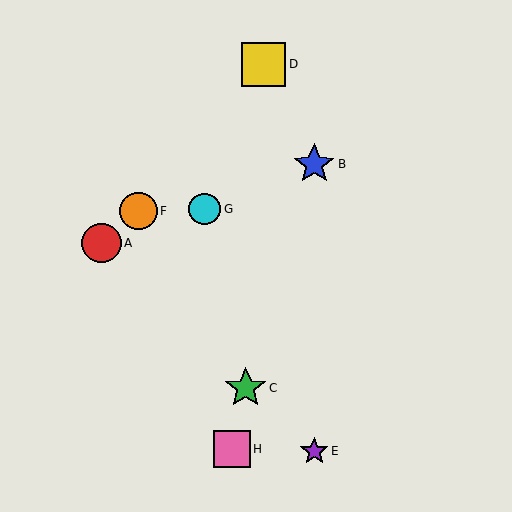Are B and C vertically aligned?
No, B is at x≈314 and C is at x≈246.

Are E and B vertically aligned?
Yes, both are at x≈314.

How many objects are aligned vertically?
2 objects (B, E) are aligned vertically.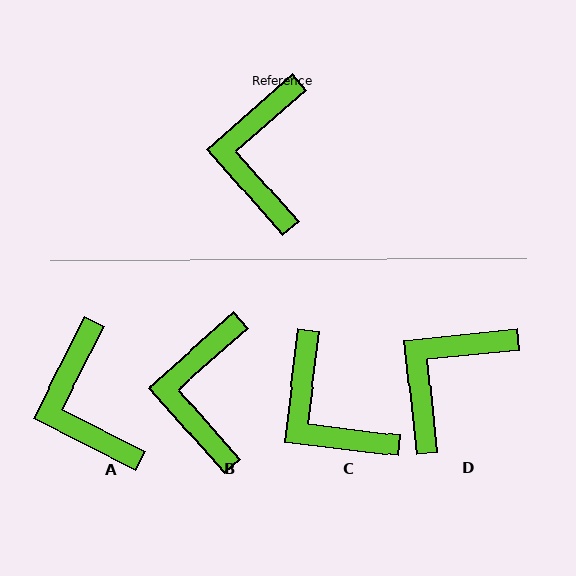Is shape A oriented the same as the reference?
No, it is off by about 22 degrees.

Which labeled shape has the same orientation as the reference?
B.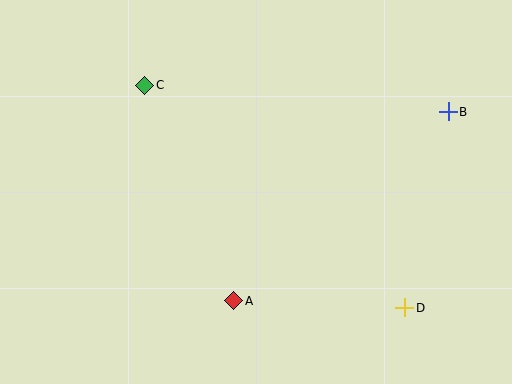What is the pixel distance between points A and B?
The distance between A and B is 286 pixels.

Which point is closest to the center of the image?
Point A at (234, 301) is closest to the center.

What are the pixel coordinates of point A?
Point A is at (234, 301).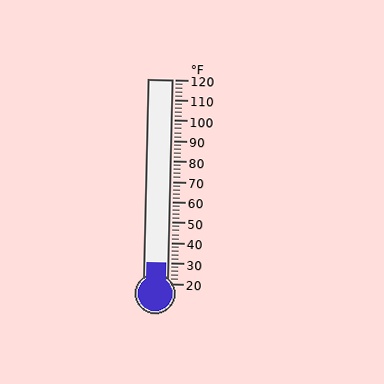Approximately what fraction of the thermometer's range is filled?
The thermometer is filled to approximately 10% of its range.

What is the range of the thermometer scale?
The thermometer scale ranges from 20°F to 120°F.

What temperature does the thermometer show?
The thermometer shows approximately 30°F.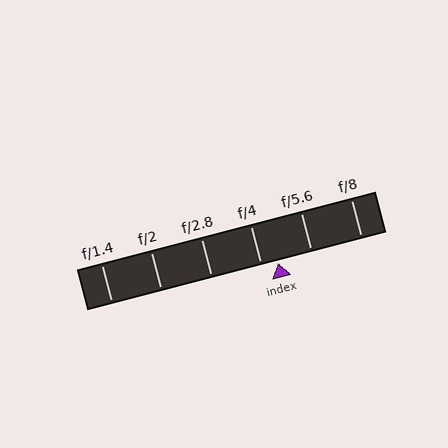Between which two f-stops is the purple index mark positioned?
The index mark is between f/4 and f/5.6.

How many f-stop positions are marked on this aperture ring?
There are 6 f-stop positions marked.